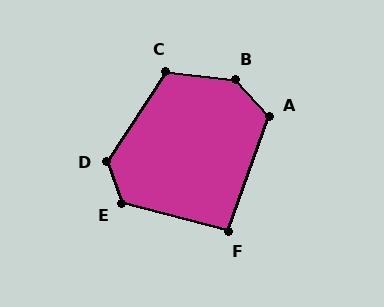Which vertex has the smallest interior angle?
F, at approximately 95 degrees.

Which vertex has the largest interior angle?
B, at approximately 139 degrees.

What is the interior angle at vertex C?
Approximately 117 degrees (obtuse).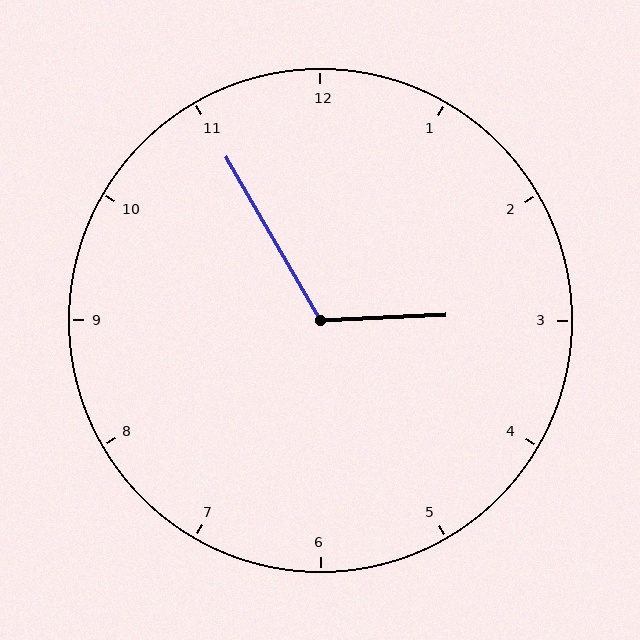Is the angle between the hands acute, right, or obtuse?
It is obtuse.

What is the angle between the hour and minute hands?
Approximately 118 degrees.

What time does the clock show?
2:55.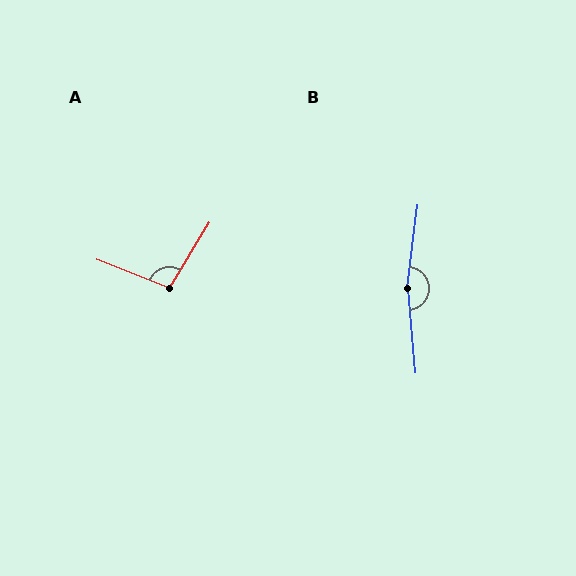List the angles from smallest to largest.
A (99°), B (168°).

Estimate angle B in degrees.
Approximately 168 degrees.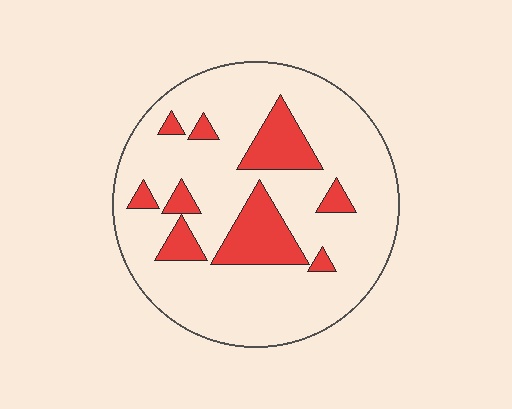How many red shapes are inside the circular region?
9.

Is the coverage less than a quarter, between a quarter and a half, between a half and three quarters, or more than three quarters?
Less than a quarter.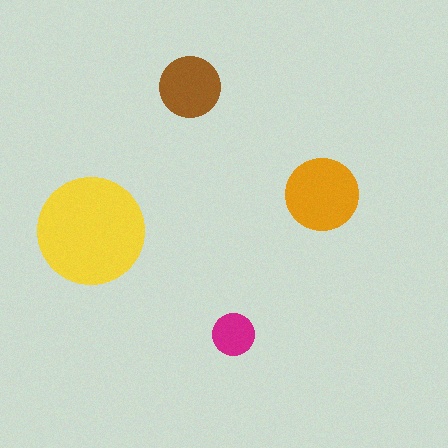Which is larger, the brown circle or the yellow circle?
The yellow one.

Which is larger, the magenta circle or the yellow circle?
The yellow one.